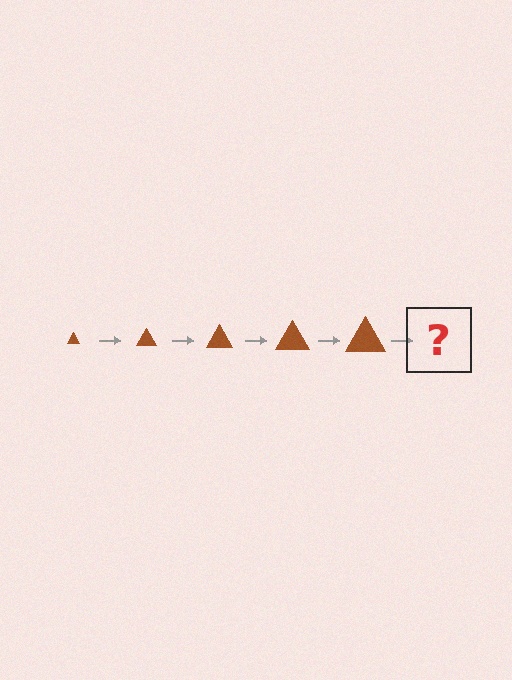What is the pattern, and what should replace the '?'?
The pattern is that the triangle gets progressively larger each step. The '?' should be a brown triangle, larger than the previous one.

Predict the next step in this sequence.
The next step is a brown triangle, larger than the previous one.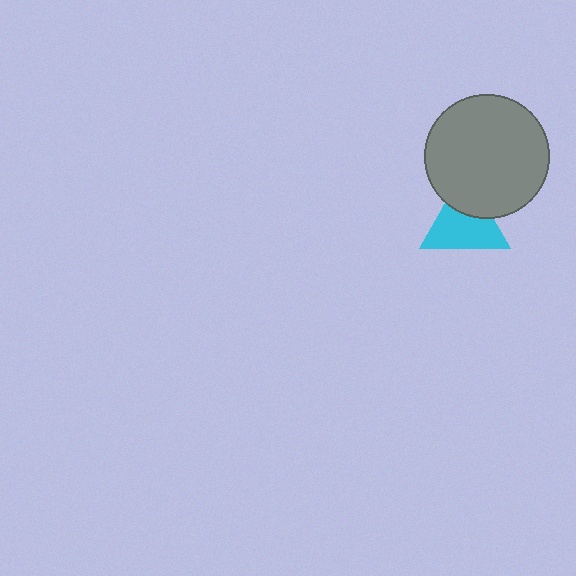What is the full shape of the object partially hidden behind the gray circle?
The partially hidden object is a cyan triangle.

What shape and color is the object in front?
The object in front is a gray circle.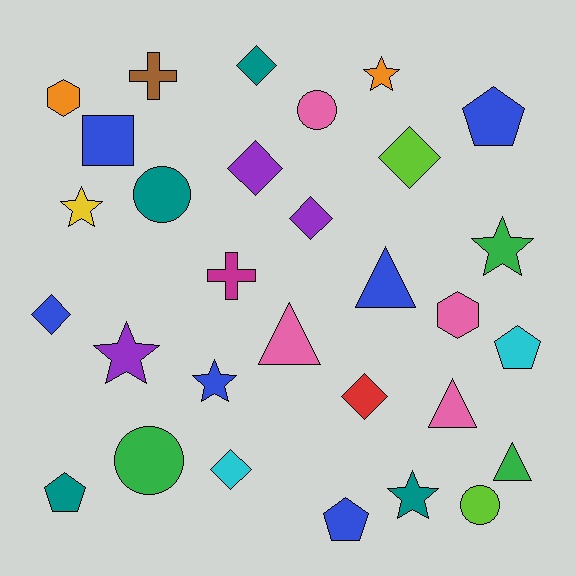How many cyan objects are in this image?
There are 2 cyan objects.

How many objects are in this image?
There are 30 objects.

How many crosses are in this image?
There are 2 crosses.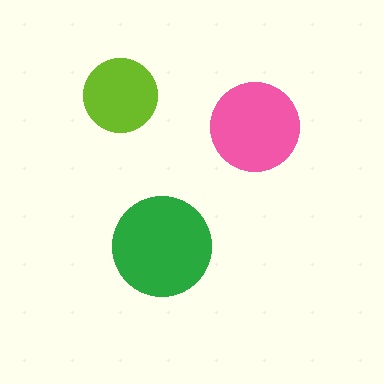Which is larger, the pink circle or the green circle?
The green one.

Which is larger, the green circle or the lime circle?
The green one.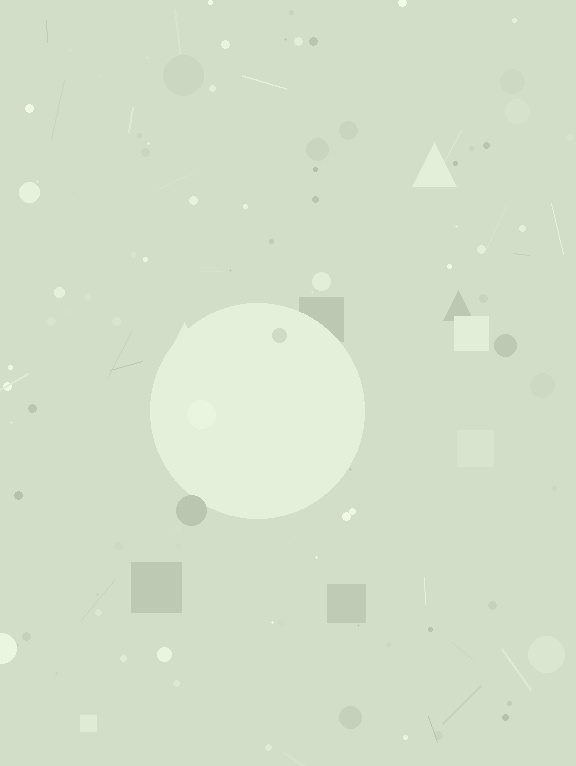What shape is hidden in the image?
A circle is hidden in the image.